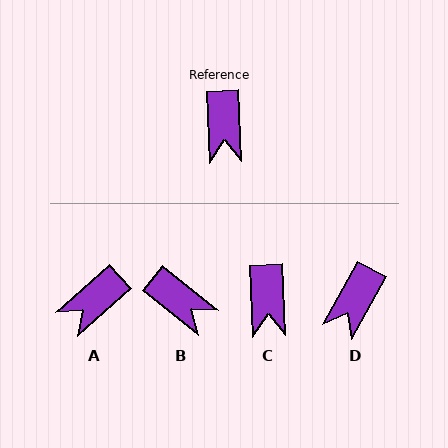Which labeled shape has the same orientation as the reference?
C.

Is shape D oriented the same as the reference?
No, it is off by about 32 degrees.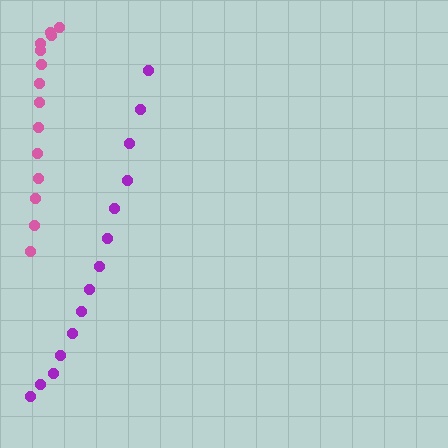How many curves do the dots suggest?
There are 2 distinct paths.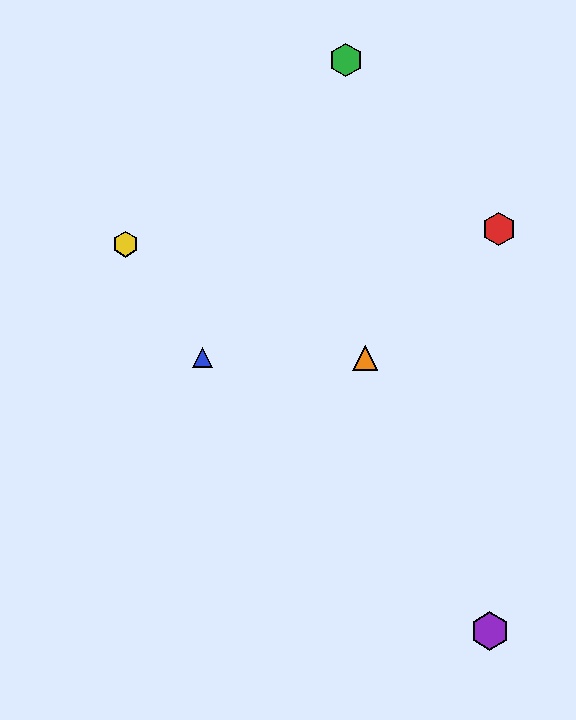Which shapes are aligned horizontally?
The blue triangle, the orange triangle are aligned horizontally.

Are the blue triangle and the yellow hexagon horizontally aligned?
No, the blue triangle is at y≈358 and the yellow hexagon is at y≈244.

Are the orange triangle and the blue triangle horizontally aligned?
Yes, both are at y≈358.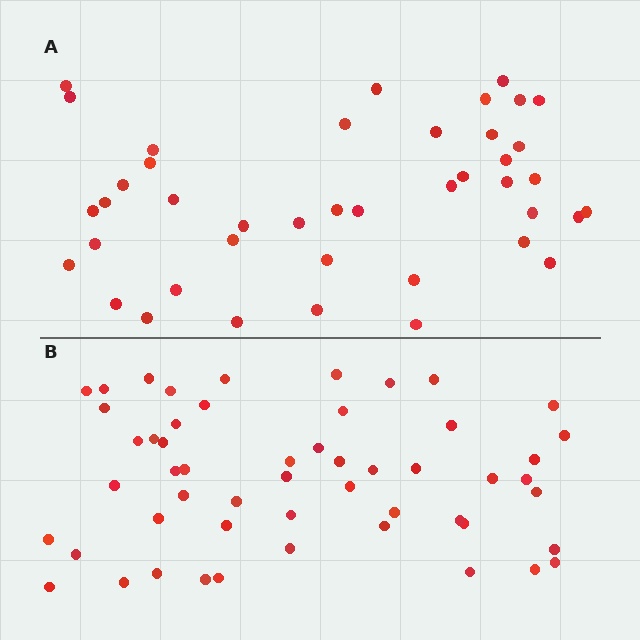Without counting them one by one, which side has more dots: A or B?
Region B (the bottom region) has more dots.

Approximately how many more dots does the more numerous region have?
Region B has roughly 12 or so more dots than region A.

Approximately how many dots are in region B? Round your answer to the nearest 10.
About 50 dots. (The exact count is 53, which rounds to 50.)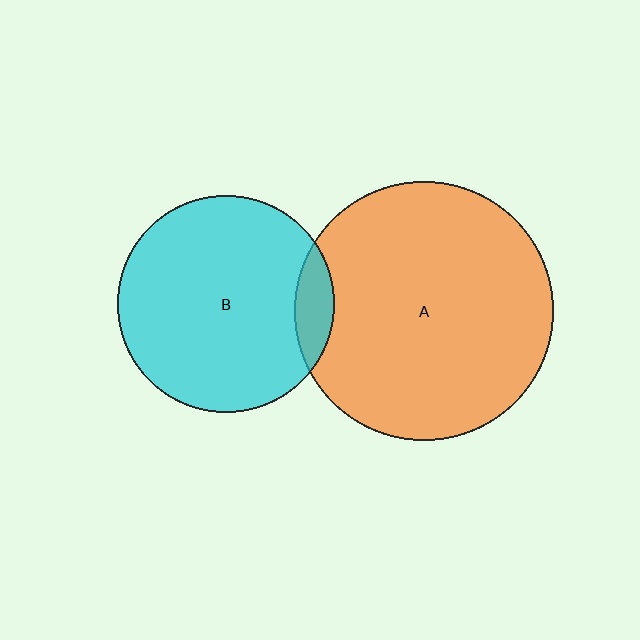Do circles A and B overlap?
Yes.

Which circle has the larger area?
Circle A (orange).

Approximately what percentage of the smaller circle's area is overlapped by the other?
Approximately 10%.